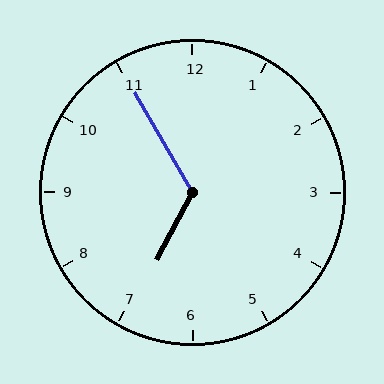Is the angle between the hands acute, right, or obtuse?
It is obtuse.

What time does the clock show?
6:55.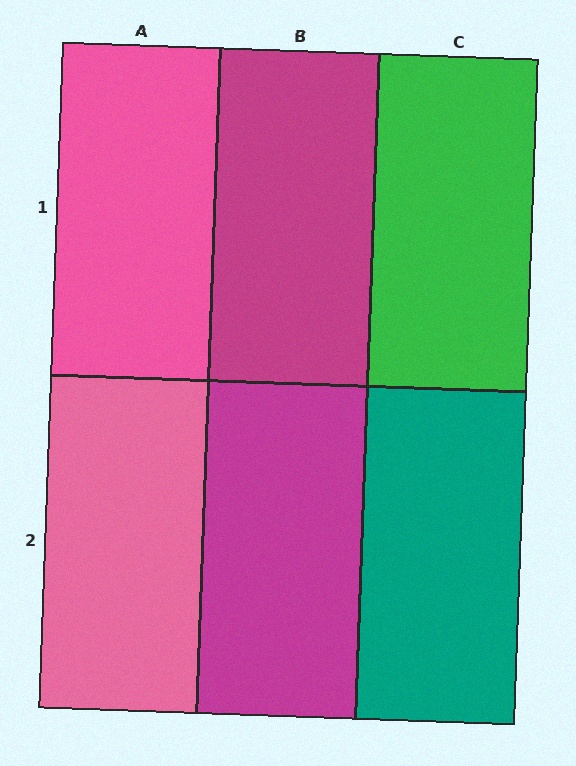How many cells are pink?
2 cells are pink.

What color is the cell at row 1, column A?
Pink.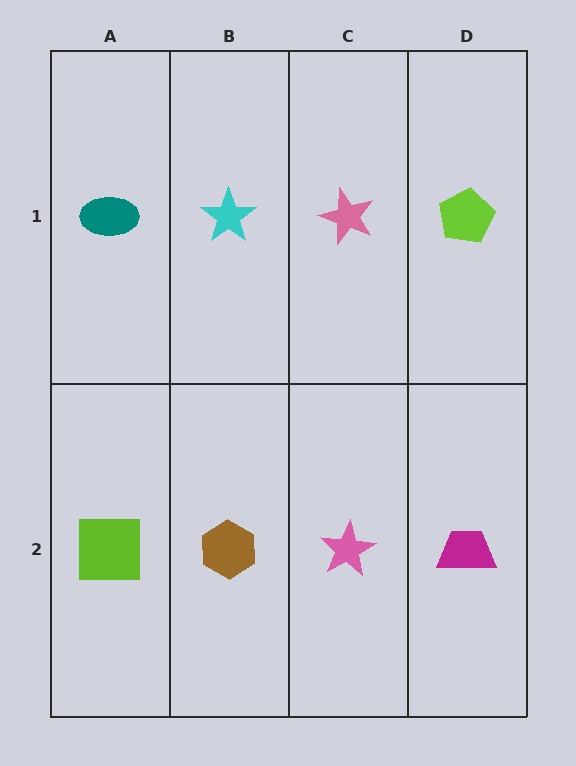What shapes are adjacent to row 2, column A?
A teal ellipse (row 1, column A), a brown hexagon (row 2, column B).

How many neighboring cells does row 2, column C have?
3.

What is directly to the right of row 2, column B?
A pink star.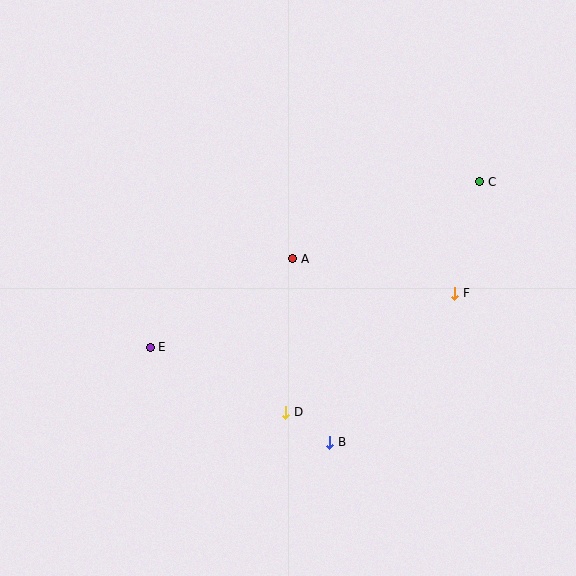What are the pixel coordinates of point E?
Point E is at (150, 347).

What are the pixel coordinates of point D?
Point D is at (286, 412).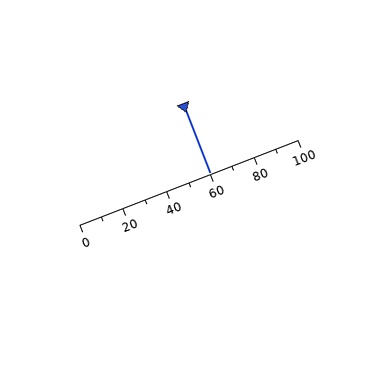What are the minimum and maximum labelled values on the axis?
The axis runs from 0 to 100.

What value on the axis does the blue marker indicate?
The marker indicates approximately 60.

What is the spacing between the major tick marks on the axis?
The major ticks are spaced 20 apart.